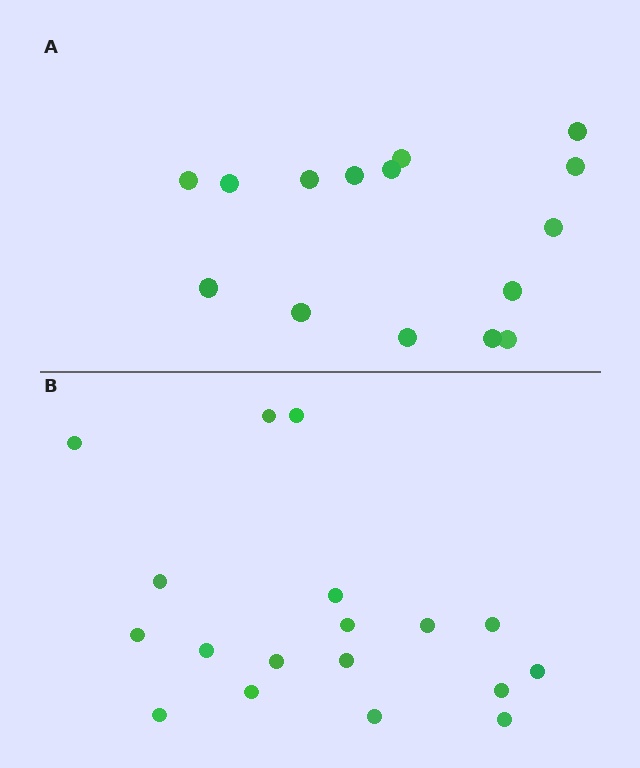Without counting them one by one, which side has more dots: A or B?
Region B (the bottom region) has more dots.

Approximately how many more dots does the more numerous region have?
Region B has just a few more — roughly 2 or 3 more dots than region A.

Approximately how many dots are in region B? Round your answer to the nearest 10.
About 20 dots. (The exact count is 18, which rounds to 20.)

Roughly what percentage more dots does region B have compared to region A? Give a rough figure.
About 20% more.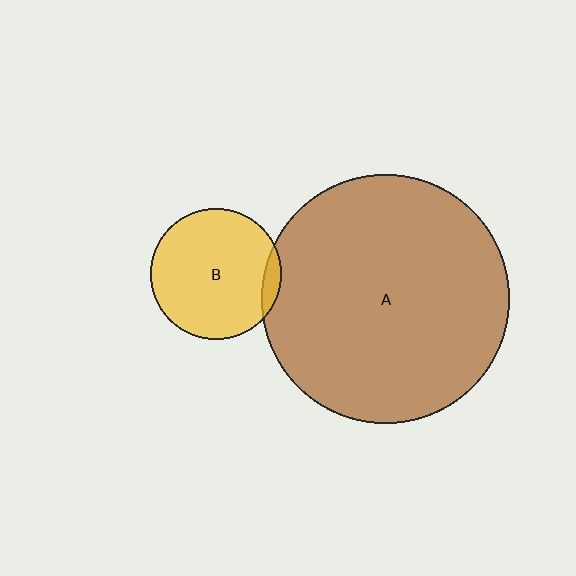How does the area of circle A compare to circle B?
Approximately 3.6 times.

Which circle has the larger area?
Circle A (brown).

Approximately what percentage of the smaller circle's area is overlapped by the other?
Approximately 5%.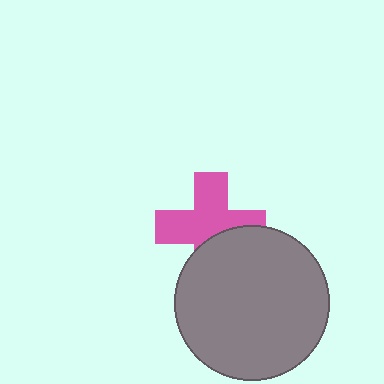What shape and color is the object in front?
The object in front is a gray circle.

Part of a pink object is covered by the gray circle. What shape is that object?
It is a cross.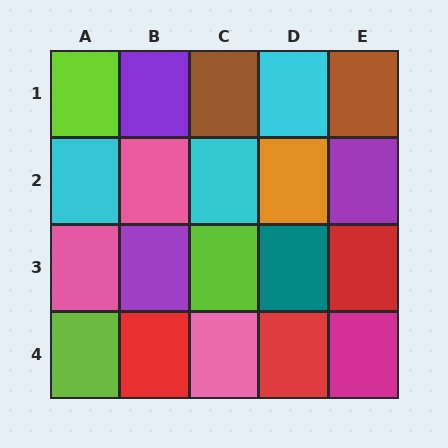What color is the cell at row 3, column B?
Purple.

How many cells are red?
3 cells are red.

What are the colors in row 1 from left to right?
Lime, purple, brown, cyan, brown.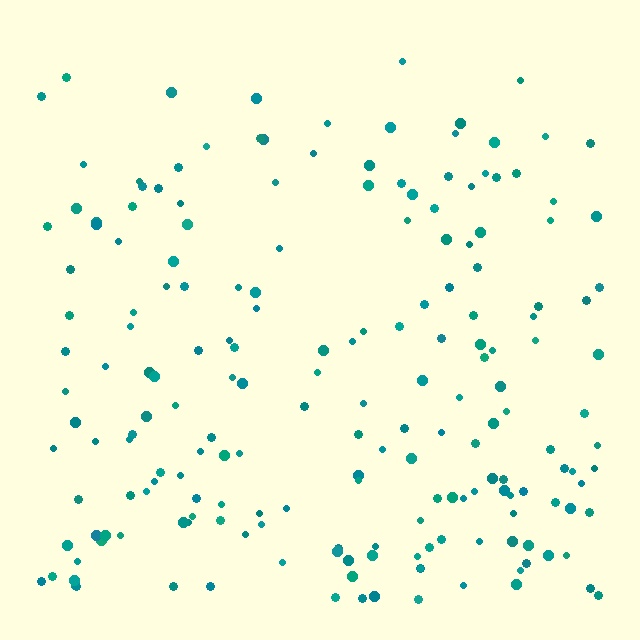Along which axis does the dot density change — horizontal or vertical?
Vertical.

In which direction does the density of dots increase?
From top to bottom, with the bottom side densest.